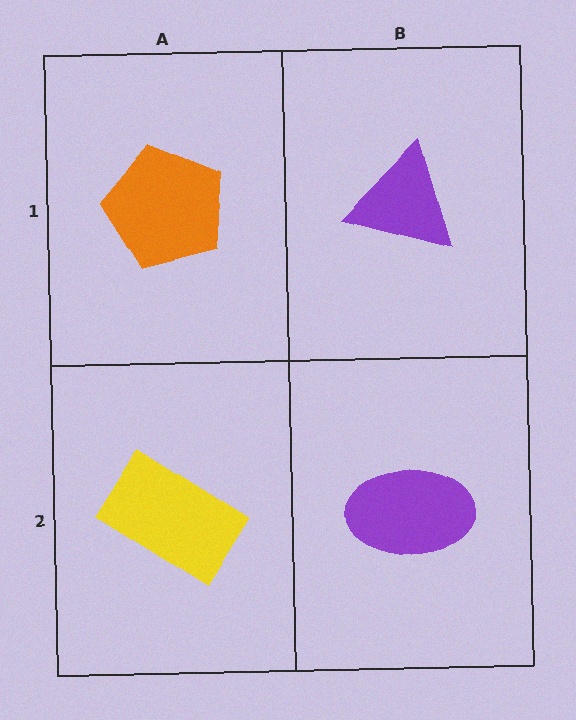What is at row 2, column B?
A purple ellipse.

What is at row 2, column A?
A yellow rectangle.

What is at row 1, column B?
A purple triangle.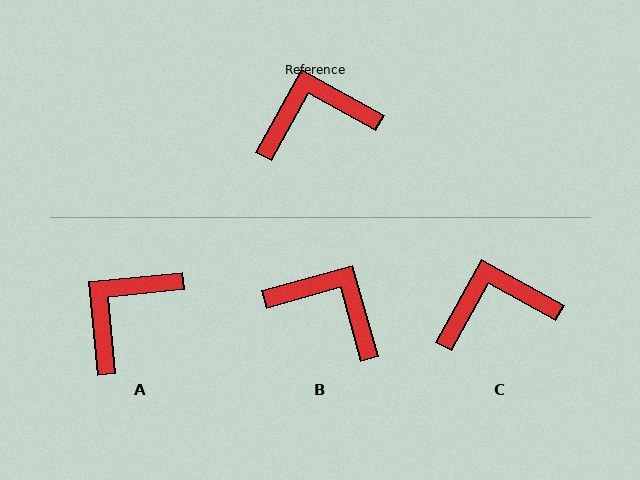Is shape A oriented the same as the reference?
No, it is off by about 34 degrees.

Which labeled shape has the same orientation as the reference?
C.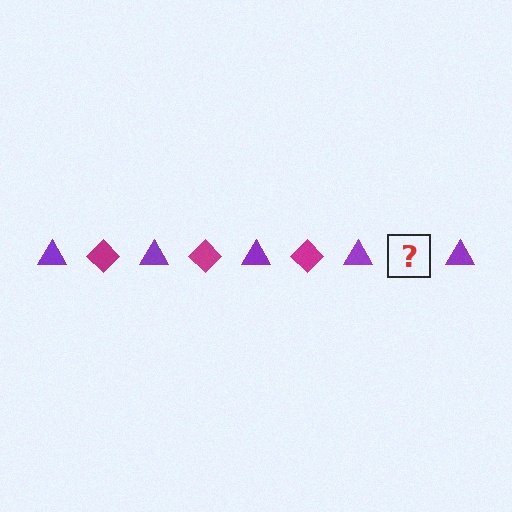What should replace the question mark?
The question mark should be replaced with a magenta diamond.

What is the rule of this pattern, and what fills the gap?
The rule is that the pattern alternates between purple triangle and magenta diamond. The gap should be filled with a magenta diamond.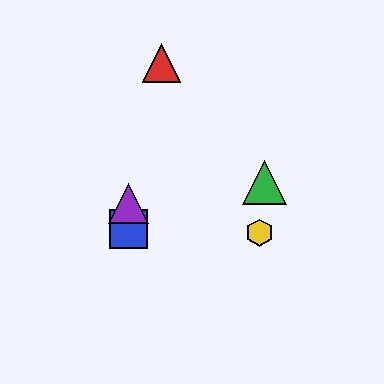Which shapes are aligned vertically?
The blue square, the purple triangle are aligned vertically.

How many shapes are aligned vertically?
2 shapes (the blue square, the purple triangle) are aligned vertically.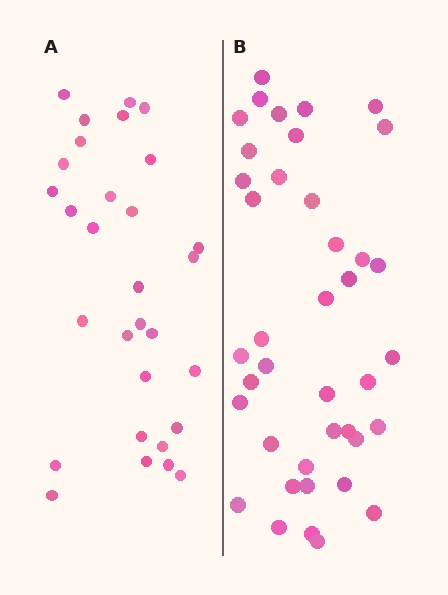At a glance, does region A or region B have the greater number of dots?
Region B (the right region) has more dots.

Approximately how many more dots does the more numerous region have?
Region B has roughly 10 or so more dots than region A.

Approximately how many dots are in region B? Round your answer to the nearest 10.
About 40 dots.